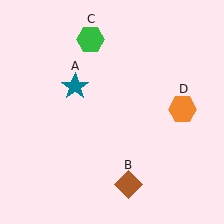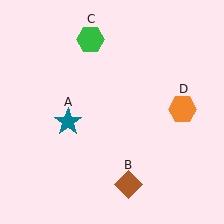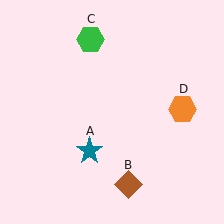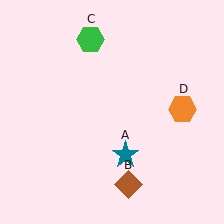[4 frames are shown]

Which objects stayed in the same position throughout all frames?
Brown diamond (object B) and green hexagon (object C) and orange hexagon (object D) remained stationary.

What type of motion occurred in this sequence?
The teal star (object A) rotated counterclockwise around the center of the scene.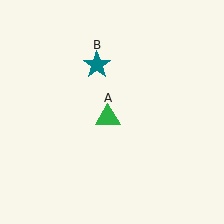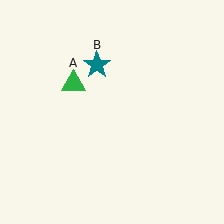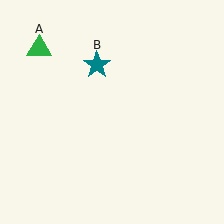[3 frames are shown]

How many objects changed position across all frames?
1 object changed position: green triangle (object A).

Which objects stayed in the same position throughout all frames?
Teal star (object B) remained stationary.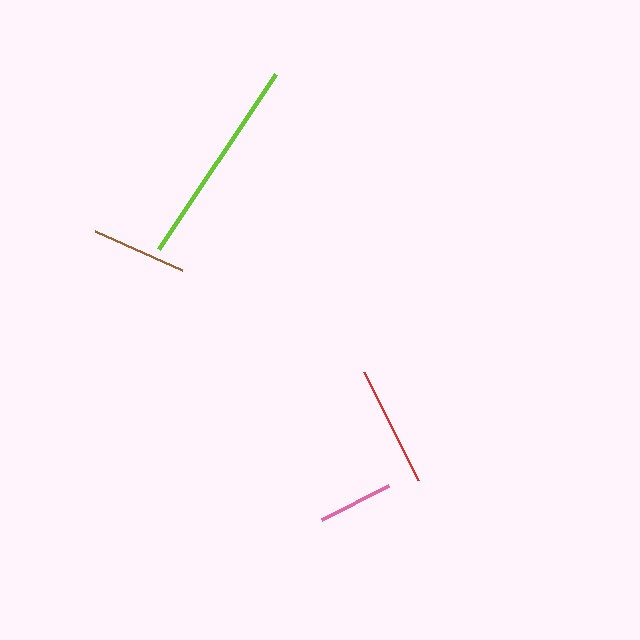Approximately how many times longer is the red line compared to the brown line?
The red line is approximately 1.3 times the length of the brown line.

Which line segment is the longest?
The lime line is the longest at approximately 212 pixels.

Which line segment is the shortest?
The pink line is the shortest at approximately 74 pixels.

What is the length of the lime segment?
The lime segment is approximately 212 pixels long.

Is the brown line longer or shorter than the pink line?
The brown line is longer than the pink line.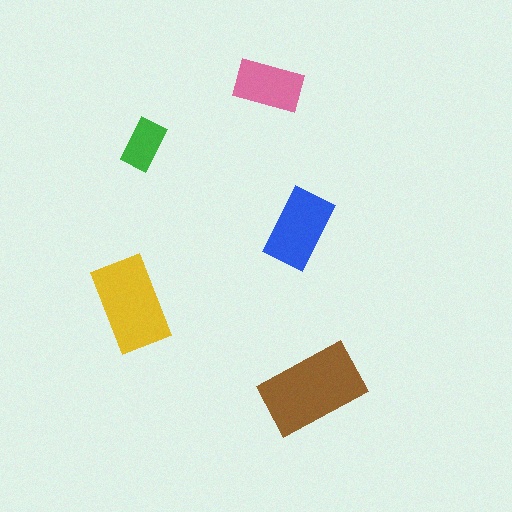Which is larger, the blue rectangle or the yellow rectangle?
The yellow one.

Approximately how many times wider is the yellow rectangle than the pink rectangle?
About 1.5 times wider.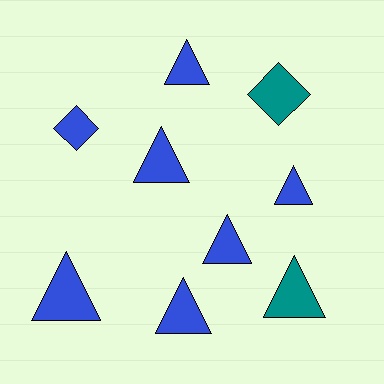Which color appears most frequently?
Blue, with 7 objects.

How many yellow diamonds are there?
There are no yellow diamonds.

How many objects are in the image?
There are 9 objects.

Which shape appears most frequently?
Triangle, with 7 objects.